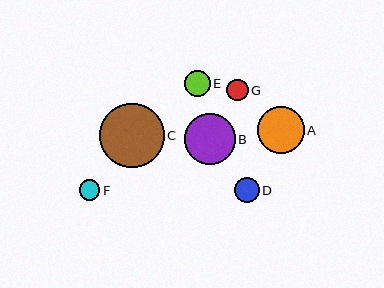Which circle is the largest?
Circle C is the largest with a size of approximately 64 pixels.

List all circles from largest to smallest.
From largest to smallest: C, B, A, E, D, G, F.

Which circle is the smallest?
Circle F is the smallest with a size of approximately 21 pixels.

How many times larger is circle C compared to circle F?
Circle C is approximately 3.1 times the size of circle F.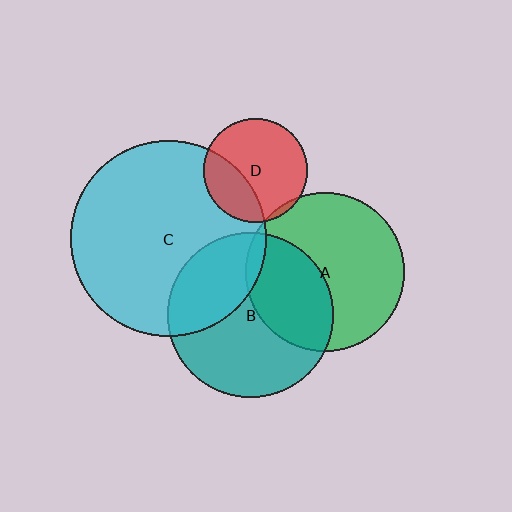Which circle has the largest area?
Circle C (cyan).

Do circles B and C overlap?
Yes.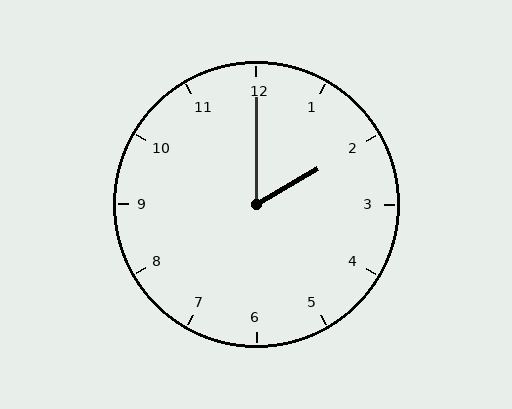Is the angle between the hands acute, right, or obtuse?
It is acute.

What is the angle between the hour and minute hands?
Approximately 60 degrees.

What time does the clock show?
2:00.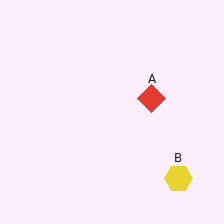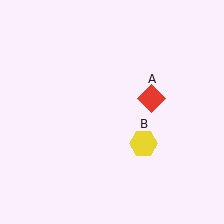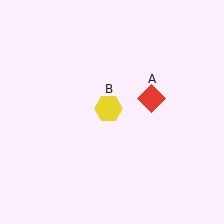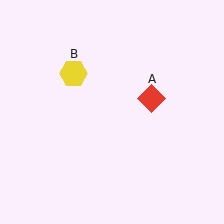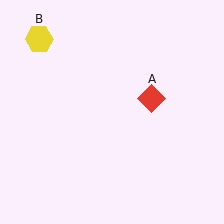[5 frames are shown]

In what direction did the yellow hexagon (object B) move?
The yellow hexagon (object B) moved up and to the left.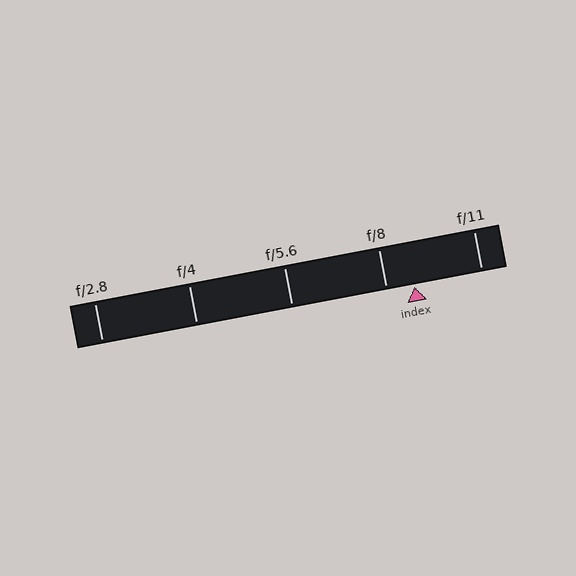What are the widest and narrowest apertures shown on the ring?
The widest aperture shown is f/2.8 and the narrowest is f/11.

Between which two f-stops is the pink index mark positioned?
The index mark is between f/8 and f/11.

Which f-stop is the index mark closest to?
The index mark is closest to f/8.